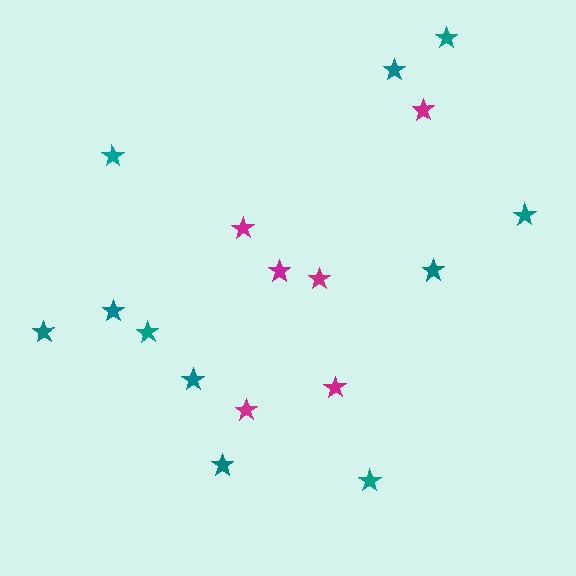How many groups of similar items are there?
There are 2 groups: one group of magenta stars (6) and one group of teal stars (11).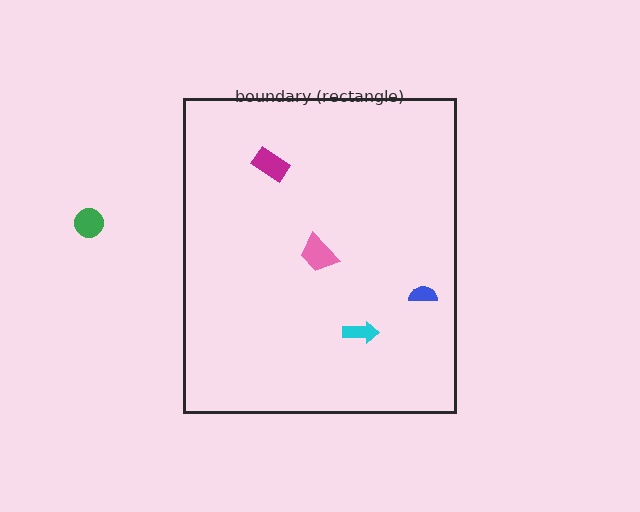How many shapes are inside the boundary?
4 inside, 1 outside.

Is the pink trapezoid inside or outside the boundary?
Inside.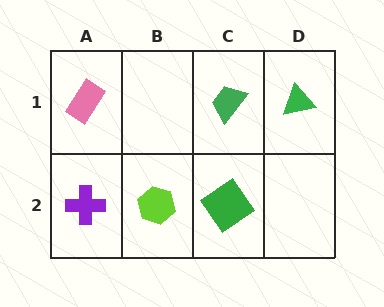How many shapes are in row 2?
3 shapes.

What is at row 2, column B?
A lime hexagon.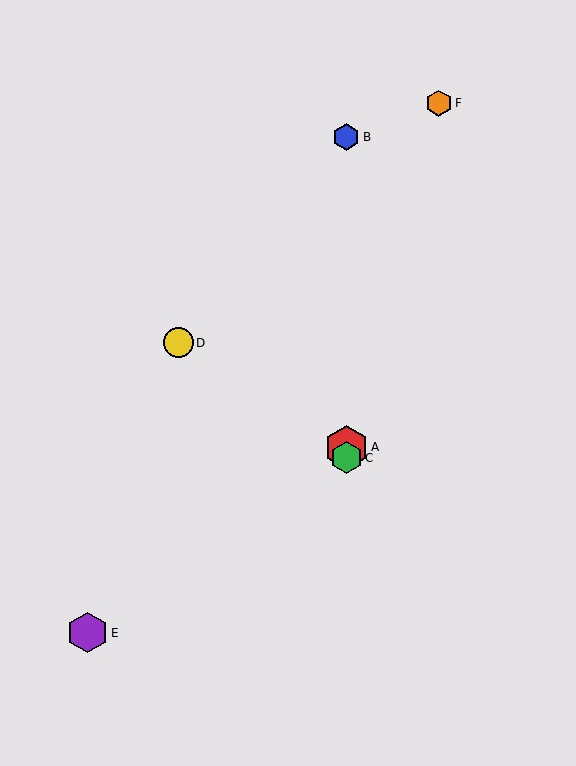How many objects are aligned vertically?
3 objects (A, B, C) are aligned vertically.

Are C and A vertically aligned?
Yes, both are at x≈346.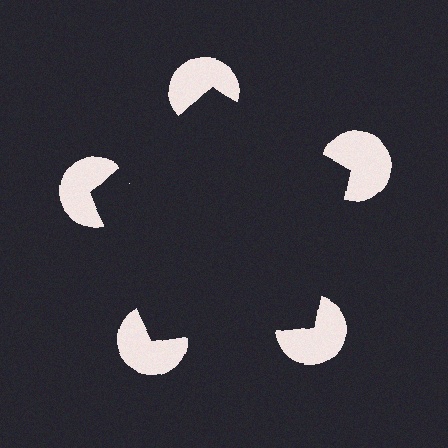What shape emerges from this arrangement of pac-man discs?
An illusory pentagon — its edges are inferred from the aligned wedge cuts in the pac-man discs, not physically drawn.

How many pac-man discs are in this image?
There are 5 — one at each vertex of the illusory pentagon.